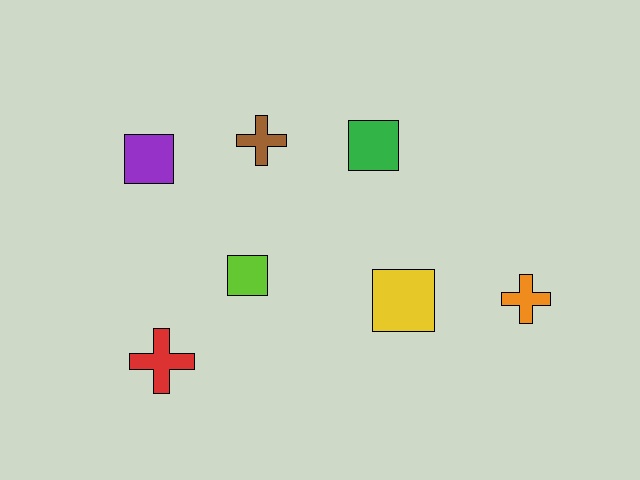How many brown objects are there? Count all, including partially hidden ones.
There is 1 brown object.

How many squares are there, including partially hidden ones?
There are 4 squares.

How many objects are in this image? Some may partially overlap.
There are 7 objects.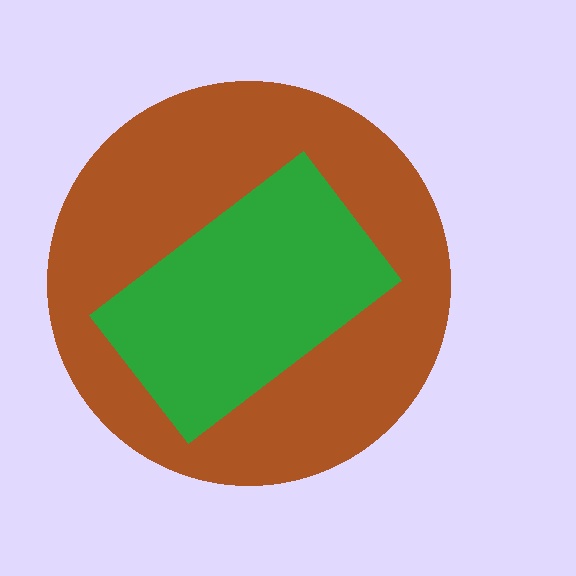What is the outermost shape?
The brown circle.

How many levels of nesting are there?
2.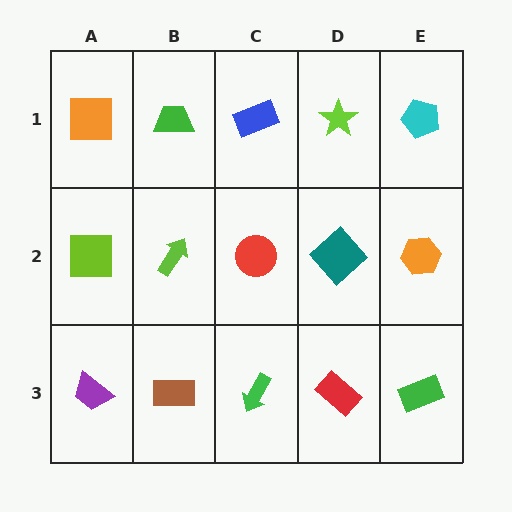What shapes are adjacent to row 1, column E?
An orange hexagon (row 2, column E), a lime star (row 1, column D).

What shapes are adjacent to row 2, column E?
A cyan pentagon (row 1, column E), a green rectangle (row 3, column E), a teal diamond (row 2, column D).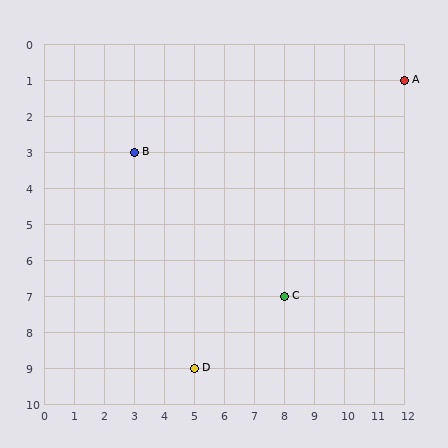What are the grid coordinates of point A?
Point A is at grid coordinates (12, 1).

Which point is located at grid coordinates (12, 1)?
Point A is at (12, 1).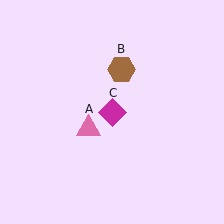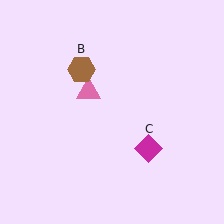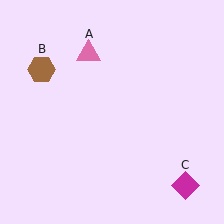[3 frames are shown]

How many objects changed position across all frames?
3 objects changed position: pink triangle (object A), brown hexagon (object B), magenta diamond (object C).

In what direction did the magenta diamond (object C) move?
The magenta diamond (object C) moved down and to the right.